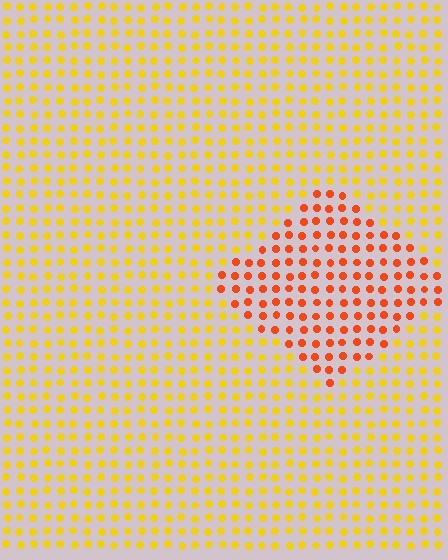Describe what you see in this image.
The image is filled with small yellow elements in a uniform arrangement. A diamond-shaped region is visible where the elements are tinted to a slightly different hue, forming a subtle color boundary.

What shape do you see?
I see a diamond.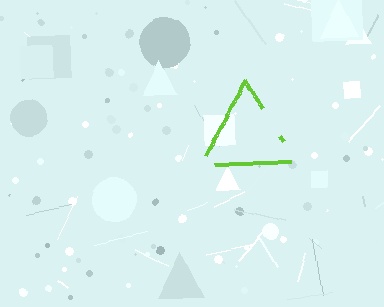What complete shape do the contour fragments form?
The contour fragments form a triangle.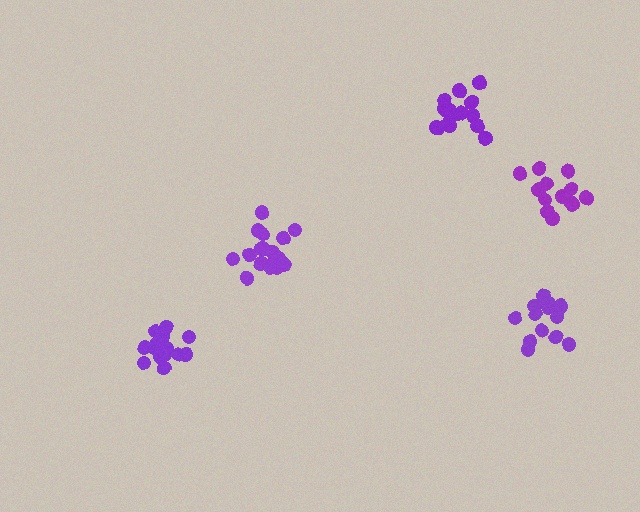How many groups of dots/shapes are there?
There are 5 groups.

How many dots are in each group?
Group 1: 16 dots, Group 2: 14 dots, Group 3: 18 dots, Group 4: 16 dots, Group 5: 13 dots (77 total).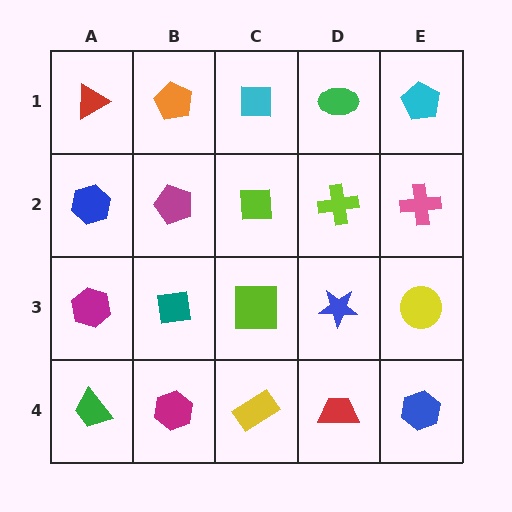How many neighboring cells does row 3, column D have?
4.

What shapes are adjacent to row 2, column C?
A cyan square (row 1, column C), a lime square (row 3, column C), a magenta pentagon (row 2, column B), a lime cross (row 2, column D).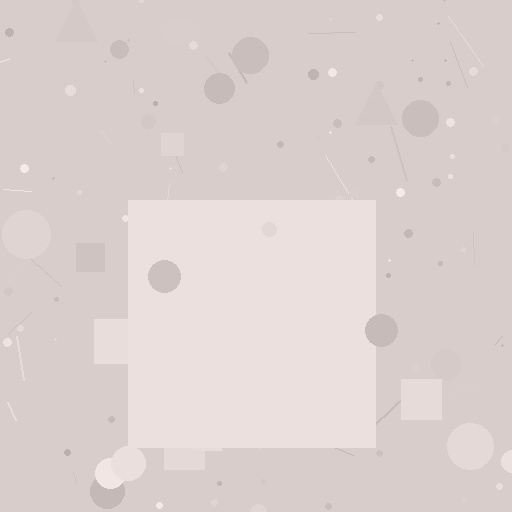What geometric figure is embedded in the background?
A square is embedded in the background.